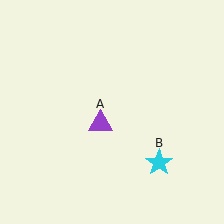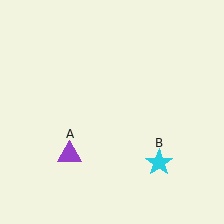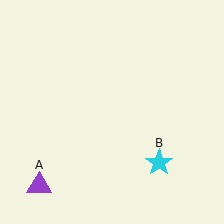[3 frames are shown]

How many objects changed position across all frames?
1 object changed position: purple triangle (object A).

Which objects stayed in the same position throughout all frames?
Cyan star (object B) remained stationary.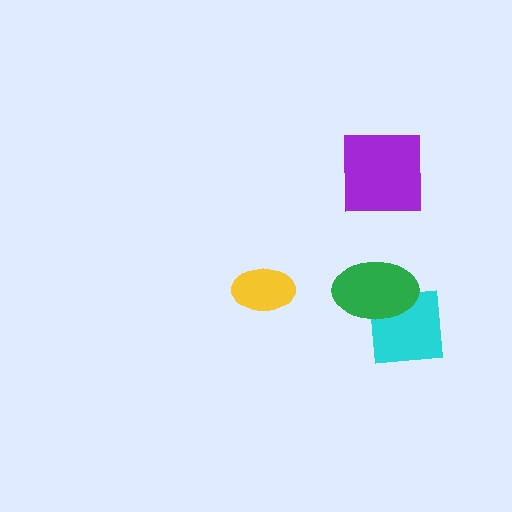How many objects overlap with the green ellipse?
1 object overlaps with the green ellipse.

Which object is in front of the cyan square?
The green ellipse is in front of the cyan square.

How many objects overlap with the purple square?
0 objects overlap with the purple square.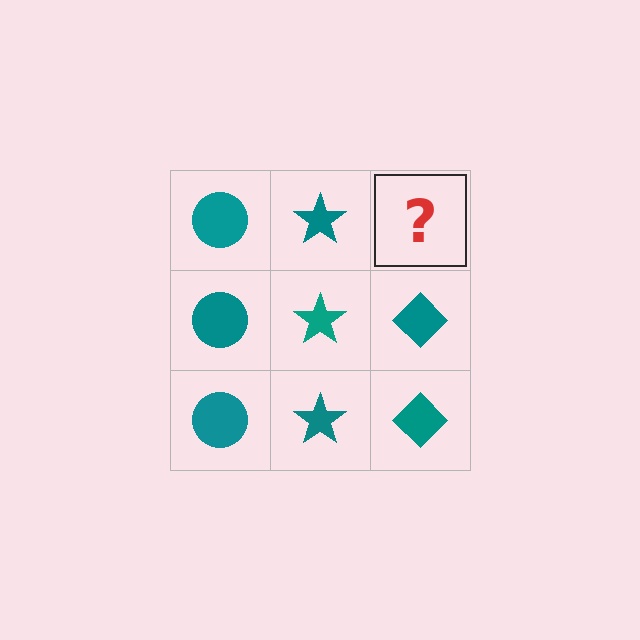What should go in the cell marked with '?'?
The missing cell should contain a teal diamond.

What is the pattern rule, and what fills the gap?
The rule is that each column has a consistent shape. The gap should be filled with a teal diamond.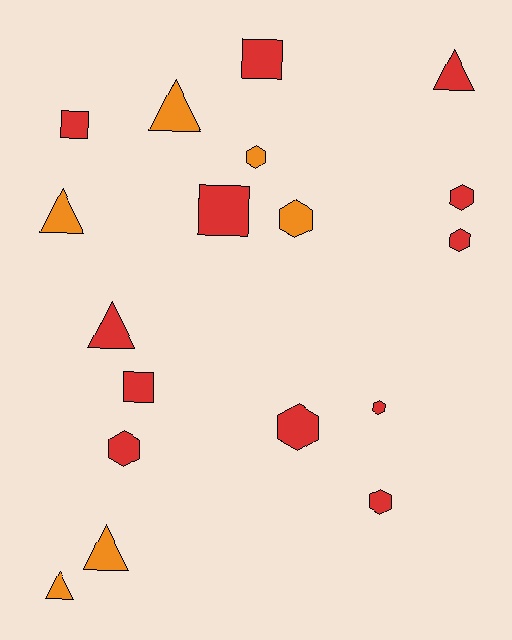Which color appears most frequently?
Red, with 12 objects.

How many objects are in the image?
There are 18 objects.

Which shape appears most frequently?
Hexagon, with 8 objects.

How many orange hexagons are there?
There are 2 orange hexagons.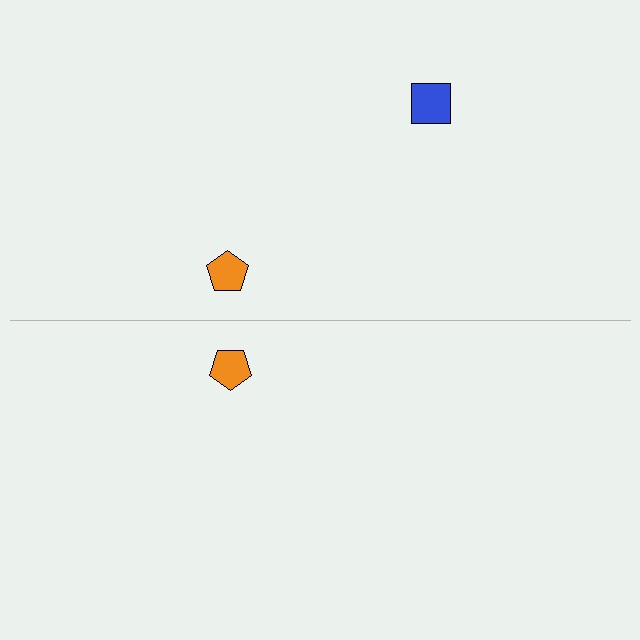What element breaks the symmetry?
A blue square is missing from the bottom side.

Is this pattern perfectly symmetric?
No, the pattern is not perfectly symmetric. A blue square is missing from the bottom side.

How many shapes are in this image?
There are 3 shapes in this image.